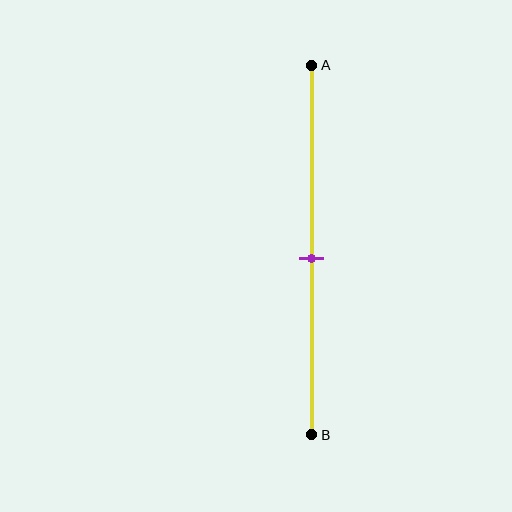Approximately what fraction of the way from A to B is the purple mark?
The purple mark is approximately 50% of the way from A to B.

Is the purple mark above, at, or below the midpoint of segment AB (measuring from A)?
The purple mark is approximately at the midpoint of segment AB.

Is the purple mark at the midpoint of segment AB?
Yes, the mark is approximately at the midpoint.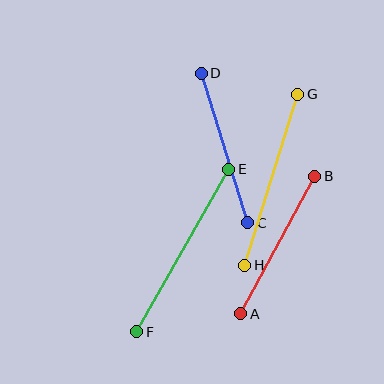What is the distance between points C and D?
The distance is approximately 156 pixels.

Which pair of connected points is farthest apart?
Points E and F are farthest apart.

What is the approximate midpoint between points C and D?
The midpoint is at approximately (225, 148) pixels.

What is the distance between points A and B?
The distance is approximately 156 pixels.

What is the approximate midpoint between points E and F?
The midpoint is at approximately (183, 251) pixels.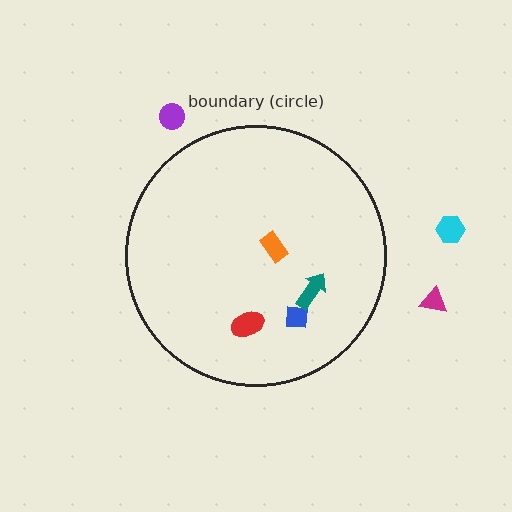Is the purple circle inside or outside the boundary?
Outside.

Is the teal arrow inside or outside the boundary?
Inside.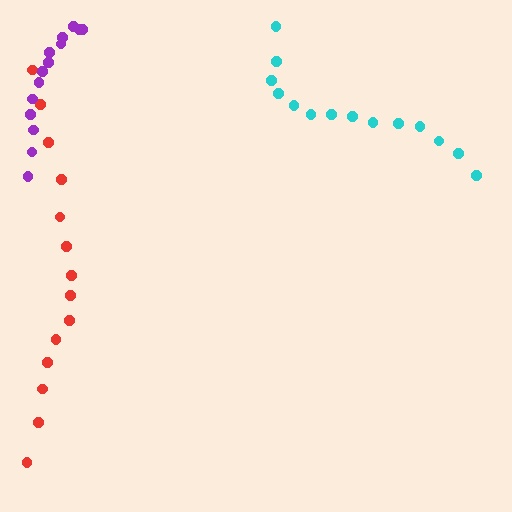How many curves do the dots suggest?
There are 3 distinct paths.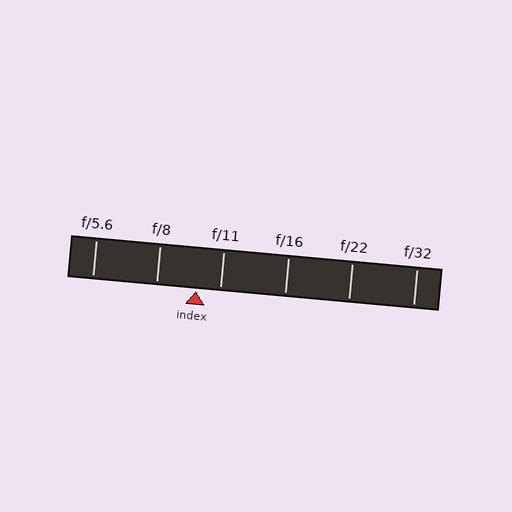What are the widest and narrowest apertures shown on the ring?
The widest aperture shown is f/5.6 and the narrowest is f/32.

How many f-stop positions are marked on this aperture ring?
There are 6 f-stop positions marked.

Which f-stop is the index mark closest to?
The index mark is closest to f/11.